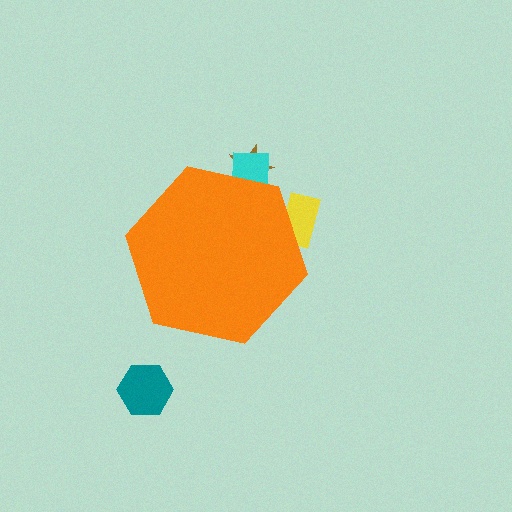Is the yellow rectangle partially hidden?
Yes, the yellow rectangle is partially hidden behind the orange hexagon.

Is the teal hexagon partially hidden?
No, the teal hexagon is fully visible.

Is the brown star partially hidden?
Yes, the brown star is partially hidden behind the orange hexagon.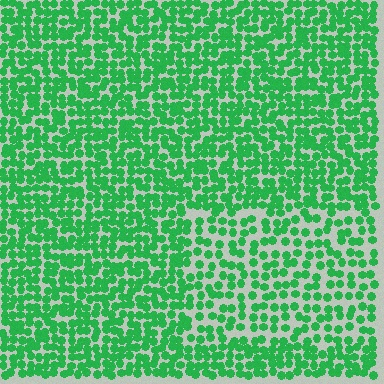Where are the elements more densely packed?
The elements are more densely packed outside the rectangle boundary.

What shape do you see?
I see a rectangle.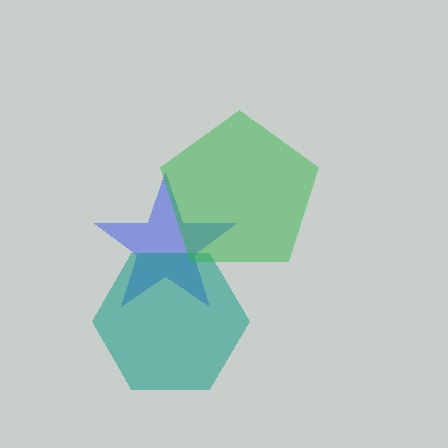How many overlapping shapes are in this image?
There are 3 overlapping shapes in the image.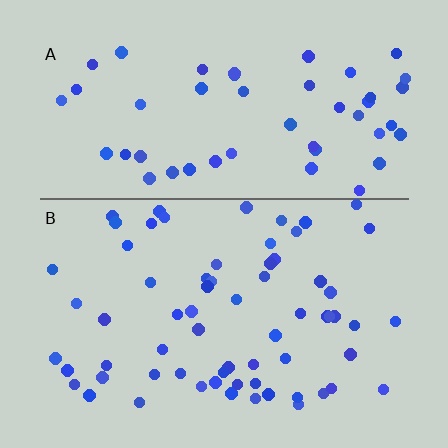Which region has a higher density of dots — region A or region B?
B (the bottom).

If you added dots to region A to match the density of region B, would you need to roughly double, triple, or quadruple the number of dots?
Approximately double.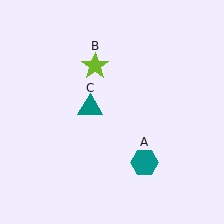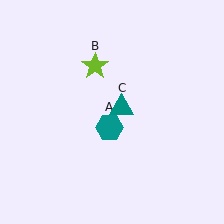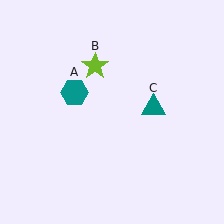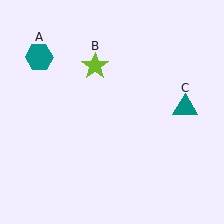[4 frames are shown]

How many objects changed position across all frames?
2 objects changed position: teal hexagon (object A), teal triangle (object C).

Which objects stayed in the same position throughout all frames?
Lime star (object B) remained stationary.